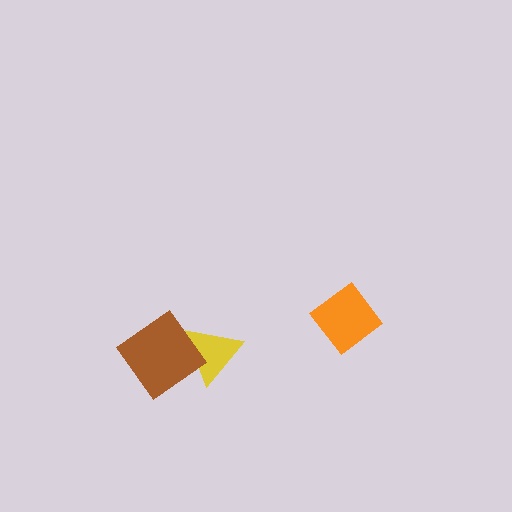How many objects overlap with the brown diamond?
1 object overlaps with the brown diamond.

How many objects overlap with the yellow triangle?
1 object overlaps with the yellow triangle.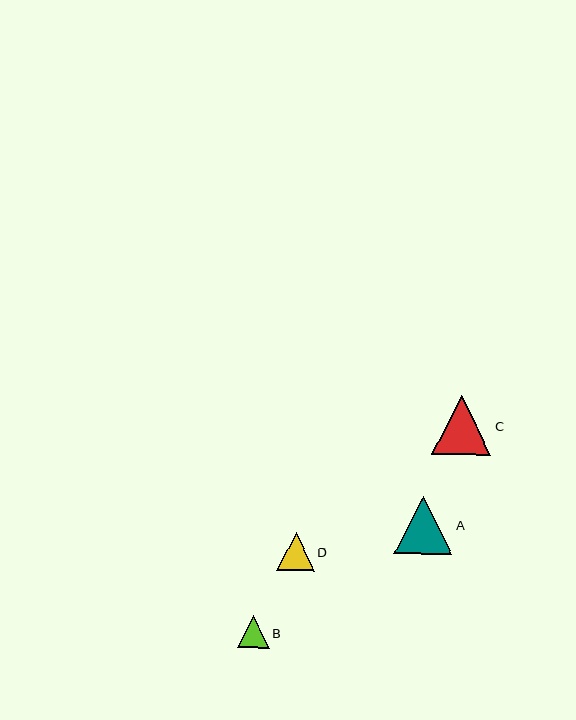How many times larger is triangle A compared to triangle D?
Triangle A is approximately 1.5 times the size of triangle D.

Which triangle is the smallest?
Triangle B is the smallest with a size of approximately 32 pixels.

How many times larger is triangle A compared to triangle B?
Triangle A is approximately 1.8 times the size of triangle B.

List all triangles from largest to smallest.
From largest to smallest: C, A, D, B.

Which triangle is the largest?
Triangle C is the largest with a size of approximately 60 pixels.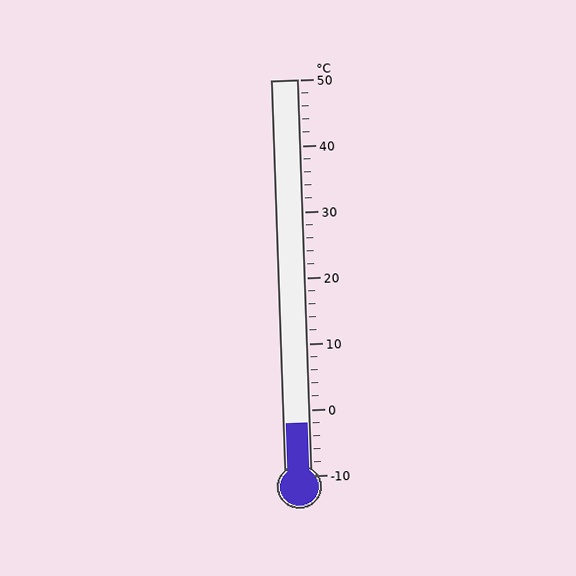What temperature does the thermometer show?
The thermometer shows approximately -2°C.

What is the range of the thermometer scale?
The thermometer scale ranges from -10°C to 50°C.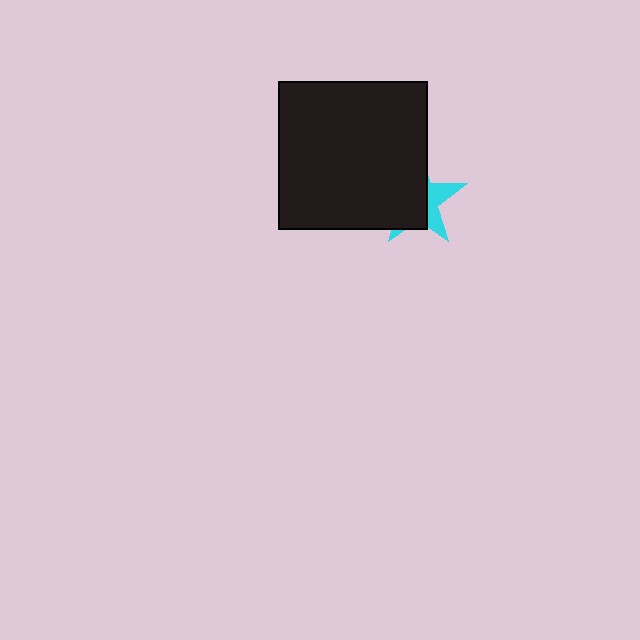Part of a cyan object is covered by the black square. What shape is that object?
It is a star.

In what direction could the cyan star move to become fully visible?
The cyan star could move right. That would shift it out from behind the black square entirely.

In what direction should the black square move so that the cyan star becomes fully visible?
The black square should move left. That is the shortest direction to clear the overlap and leave the cyan star fully visible.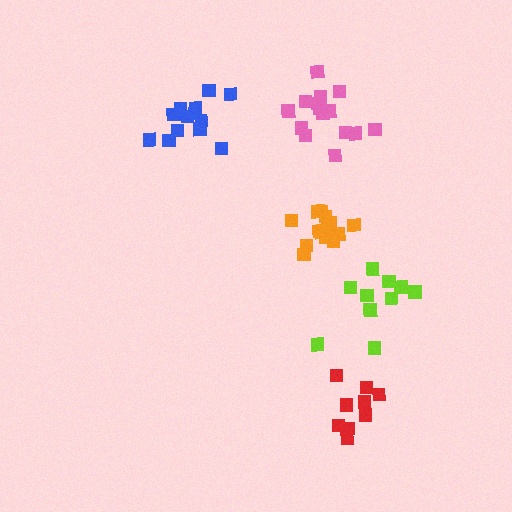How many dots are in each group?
Group 1: 16 dots, Group 2: 10 dots, Group 3: 13 dots, Group 4: 10 dots, Group 5: 16 dots (65 total).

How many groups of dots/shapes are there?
There are 5 groups.